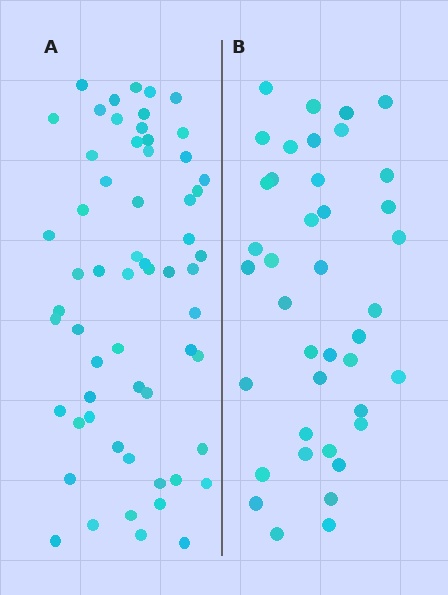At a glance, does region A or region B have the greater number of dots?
Region A (the left region) has more dots.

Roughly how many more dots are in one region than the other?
Region A has approximately 20 more dots than region B.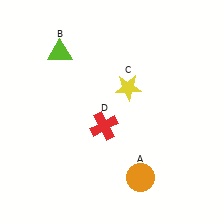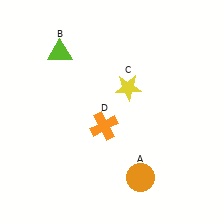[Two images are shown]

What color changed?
The cross (D) changed from red in Image 1 to orange in Image 2.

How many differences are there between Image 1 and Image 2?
There is 1 difference between the two images.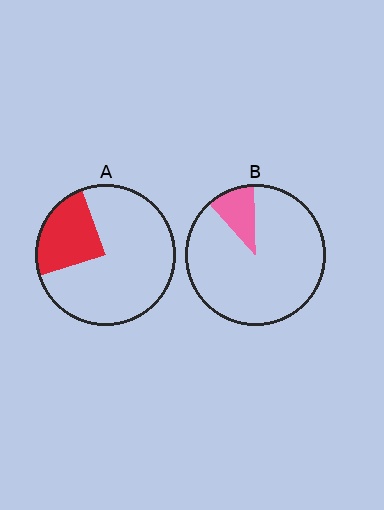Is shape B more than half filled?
No.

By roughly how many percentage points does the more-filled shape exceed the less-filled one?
By roughly 15 percentage points (A over B).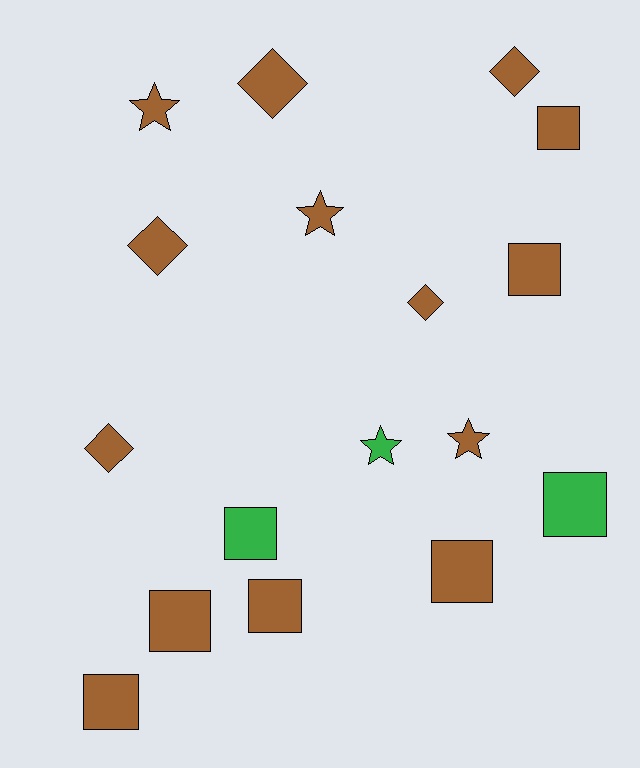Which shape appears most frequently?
Square, with 8 objects.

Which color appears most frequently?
Brown, with 14 objects.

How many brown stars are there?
There are 3 brown stars.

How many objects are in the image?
There are 17 objects.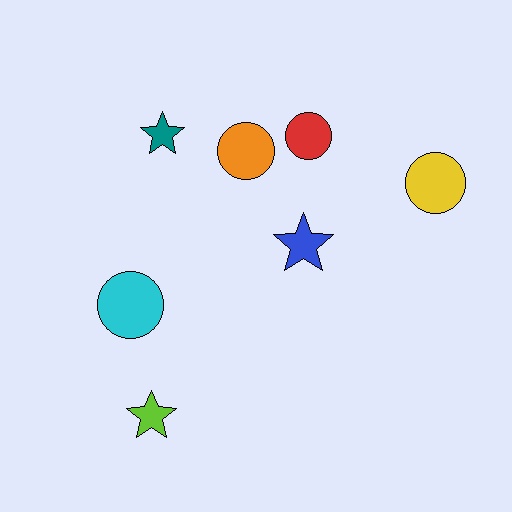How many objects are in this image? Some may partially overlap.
There are 7 objects.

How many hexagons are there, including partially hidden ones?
There are no hexagons.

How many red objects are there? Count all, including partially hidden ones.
There is 1 red object.